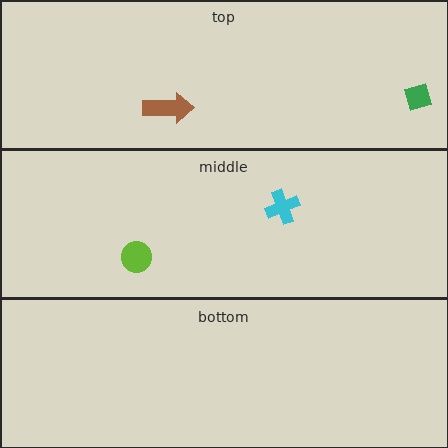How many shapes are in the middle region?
2.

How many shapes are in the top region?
2.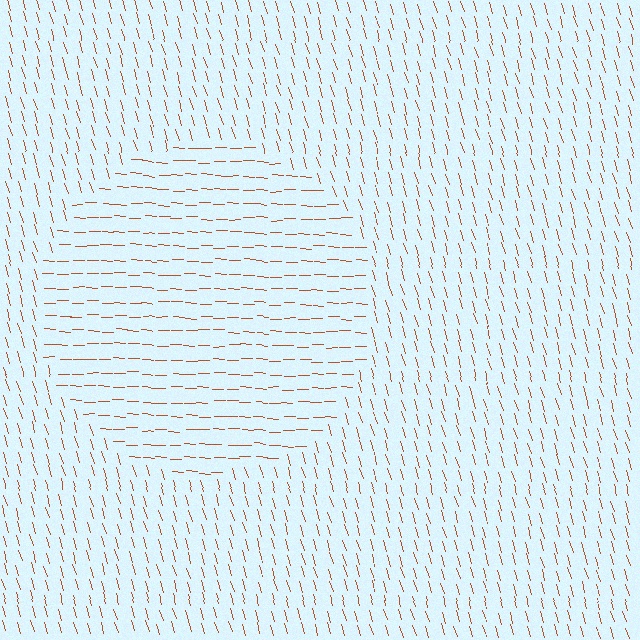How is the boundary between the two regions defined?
The boundary is defined purely by a change in line orientation (approximately 72 degrees difference). All lines are the same color and thickness.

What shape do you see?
I see a circle.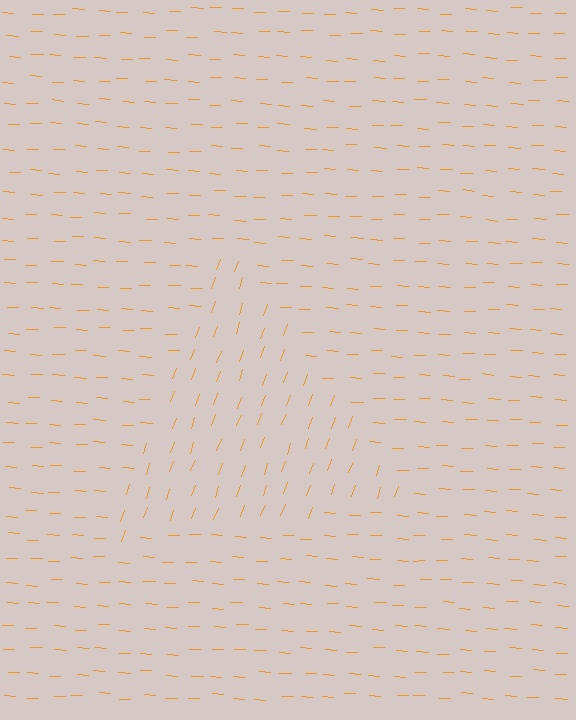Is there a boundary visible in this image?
Yes, there is a texture boundary formed by a change in line orientation.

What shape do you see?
I see a triangle.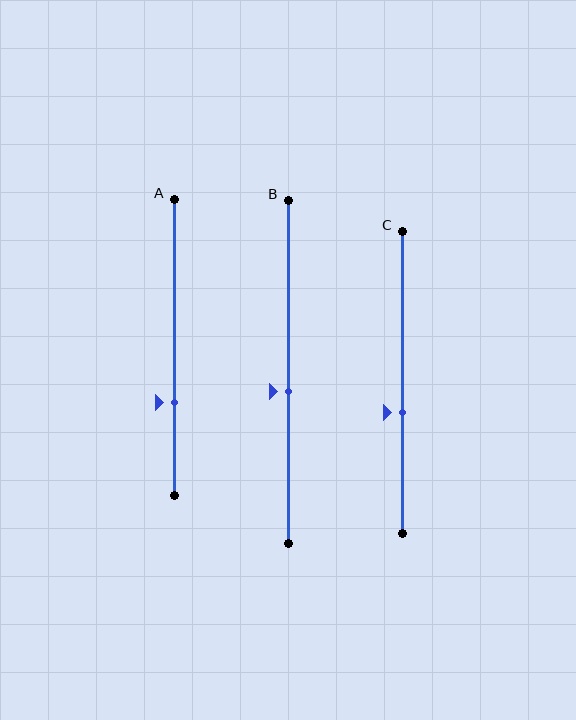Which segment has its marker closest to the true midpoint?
Segment B has its marker closest to the true midpoint.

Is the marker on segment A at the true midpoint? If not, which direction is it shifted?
No, the marker on segment A is shifted downward by about 19% of the segment length.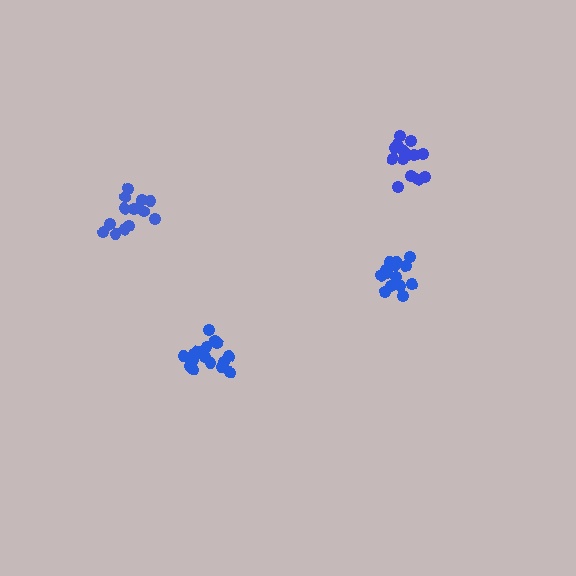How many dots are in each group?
Group 1: 18 dots, Group 2: 14 dots, Group 3: 14 dots, Group 4: 15 dots (61 total).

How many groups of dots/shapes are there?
There are 4 groups.